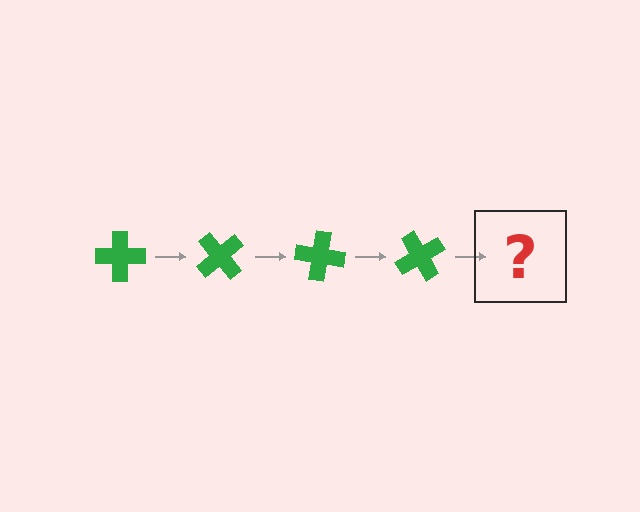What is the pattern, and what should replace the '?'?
The pattern is that the cross rotates 50 degrees each step. The '?' should be a green cross rotated 200 degrees.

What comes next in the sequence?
The next element should be a green cross rotated 200 degrees.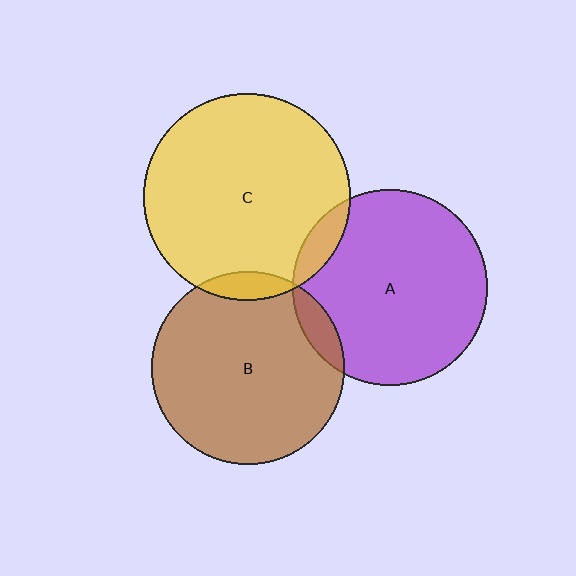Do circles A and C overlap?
Yes.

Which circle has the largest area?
Circle C (yellow).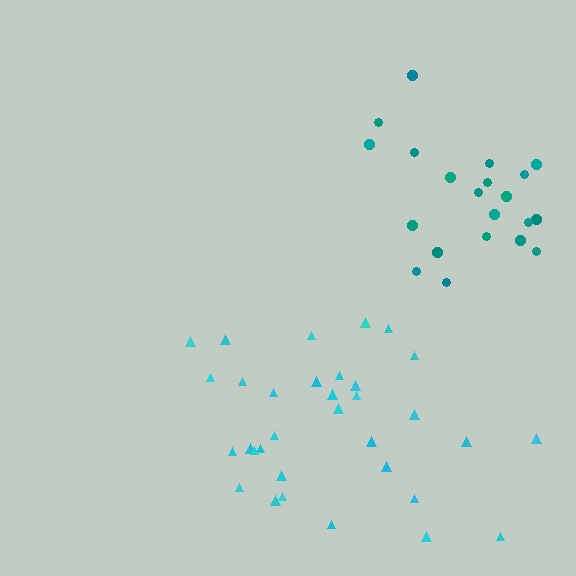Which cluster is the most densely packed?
Teal.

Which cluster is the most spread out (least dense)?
Cyan.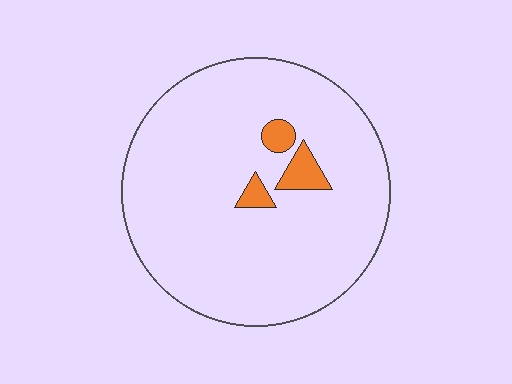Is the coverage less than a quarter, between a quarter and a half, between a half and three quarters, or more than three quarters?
Less than a quarter.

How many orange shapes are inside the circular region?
3.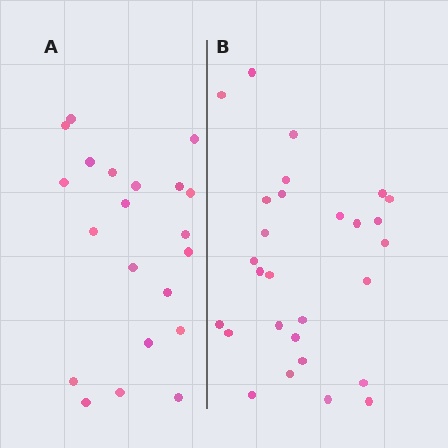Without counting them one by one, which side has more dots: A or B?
Region B (the right region) has more dots.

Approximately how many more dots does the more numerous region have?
Region B has roughly 8 or so more dots than region A.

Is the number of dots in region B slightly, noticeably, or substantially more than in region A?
Region B has noticeably more, but not dramatically so. The ratio is roughly 1.3 to 1.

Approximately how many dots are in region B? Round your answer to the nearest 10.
About 30 dots. (The exact count is 28, which rounds to 30.)